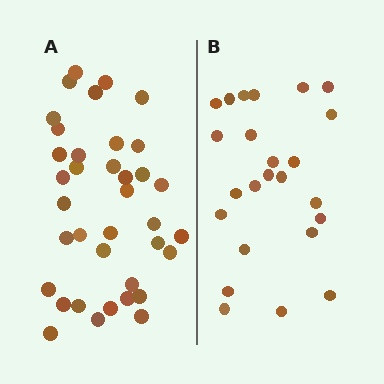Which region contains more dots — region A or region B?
Region A (the left region) has more dots.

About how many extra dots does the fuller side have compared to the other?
Region A has approximately 15 more dots than region B.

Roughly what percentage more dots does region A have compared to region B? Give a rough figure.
About 55% more.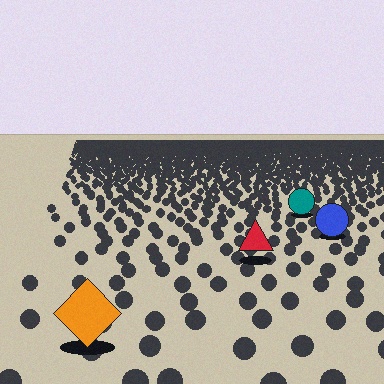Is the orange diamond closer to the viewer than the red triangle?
Yes. The orange diamond is closer — you can tell from the texture gradient: the ground texture is coarser near it.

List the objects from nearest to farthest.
From nearest to farthest: the orange diamond, the red triangle, the blue circle, the teal circle.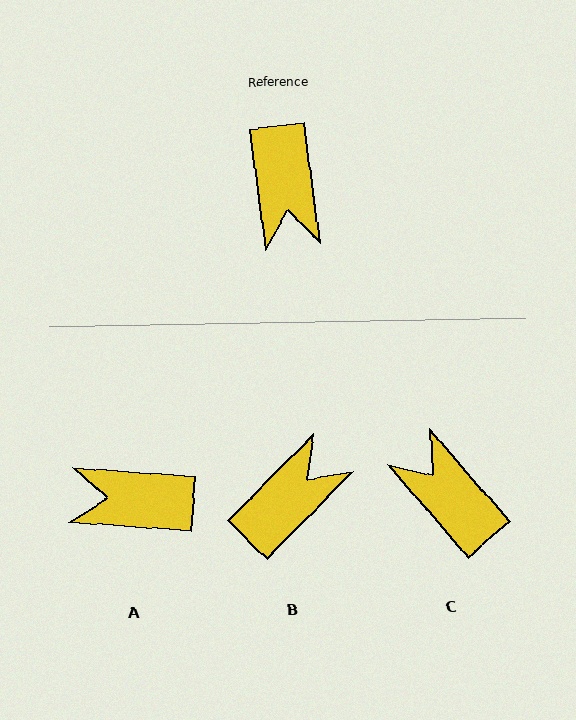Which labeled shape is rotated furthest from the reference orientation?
C, about 146 degrees away.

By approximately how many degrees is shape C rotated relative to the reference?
Approximately 146 degrees clockwise.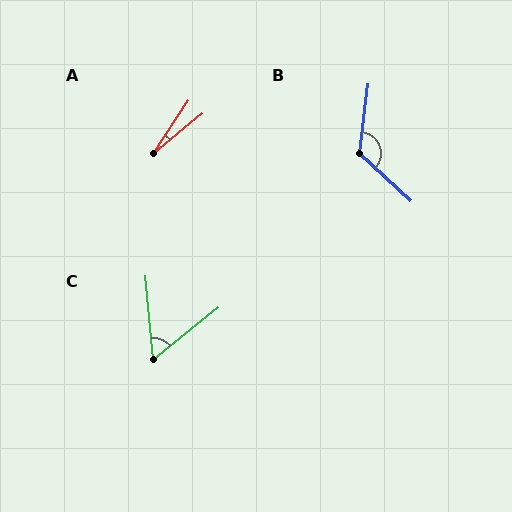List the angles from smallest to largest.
A (17°), C (57°), B (126°).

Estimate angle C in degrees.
Approximately 57 degrees.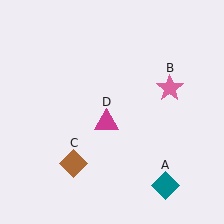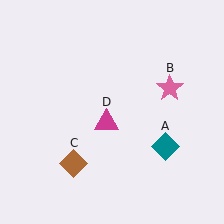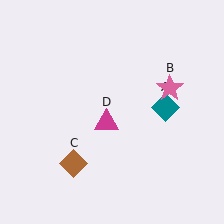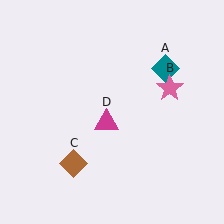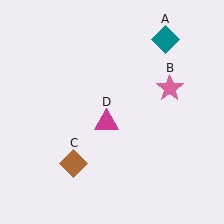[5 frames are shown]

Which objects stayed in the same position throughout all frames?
Pink star (object B) and brown diamond (object C) and magenta triangle (object D) remained stationary.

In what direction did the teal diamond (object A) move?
The teal diamond (object A) moved up.